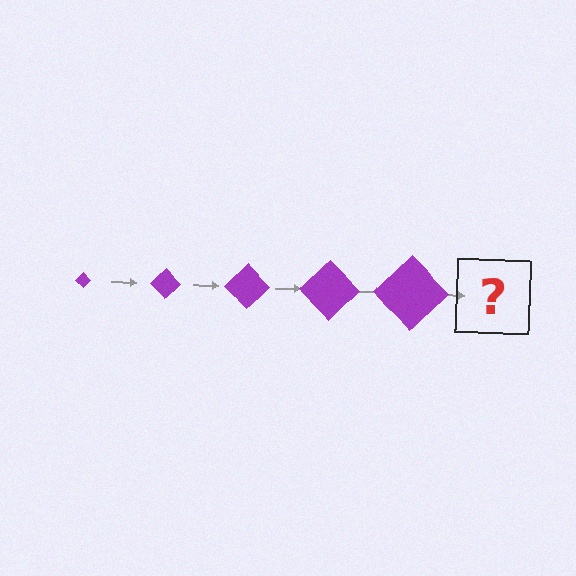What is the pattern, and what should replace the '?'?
The pattern is that the diamond gets progressively larger each step. The '?' should be a purple diamond, larger than the previous one.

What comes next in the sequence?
The next element should be a purple diamond, larger than the previous one.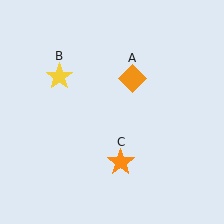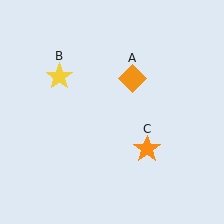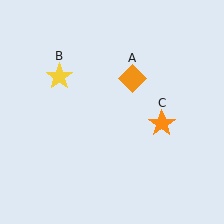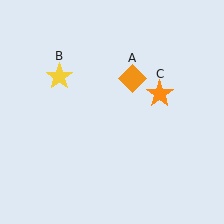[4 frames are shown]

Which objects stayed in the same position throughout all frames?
Orange diamond (object A) and yellow star (object B) remained stationary.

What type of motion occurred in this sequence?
The orange star (object C) rotated counterclockwise around the center of the scene.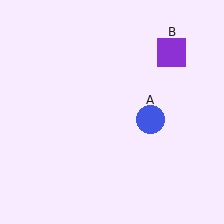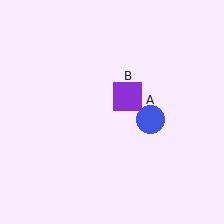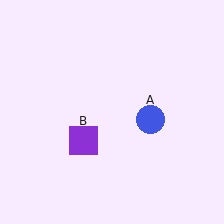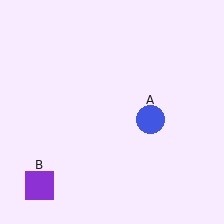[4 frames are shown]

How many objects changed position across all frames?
1 object changed position: purple square (object B).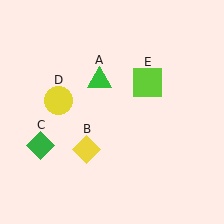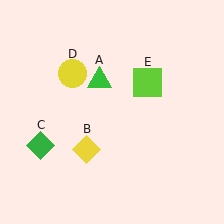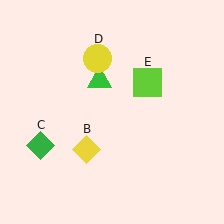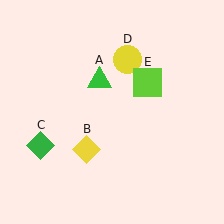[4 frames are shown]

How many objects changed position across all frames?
1 object changed position: yellow circle (object D).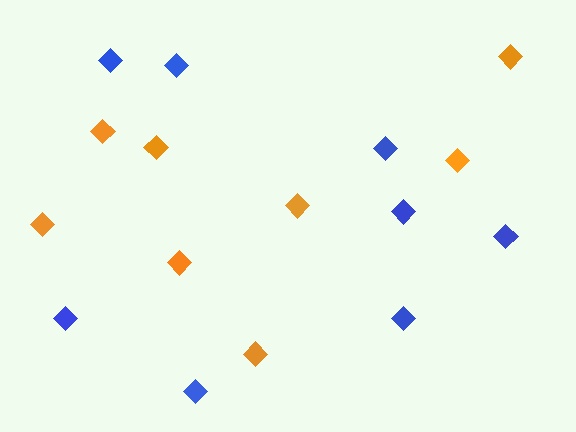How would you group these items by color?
There are 2 groups: one group of blue diamonds (8) and one group of orange diamonds (8).